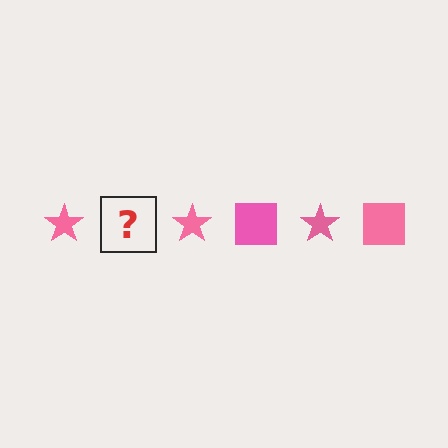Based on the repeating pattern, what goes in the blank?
The blank should be a pink square.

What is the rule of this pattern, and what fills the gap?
The rule is that the pattern cycles through star, square shapes in pink. The gap should be filled with a pink square.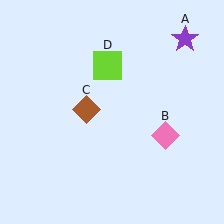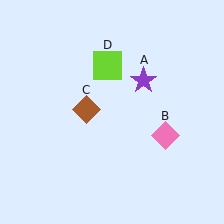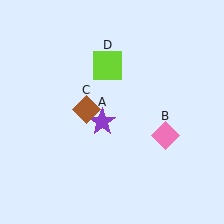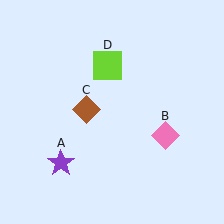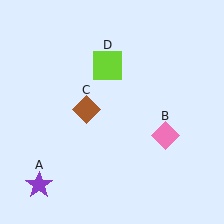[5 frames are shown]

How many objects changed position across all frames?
1 object changed position: purple star (object A).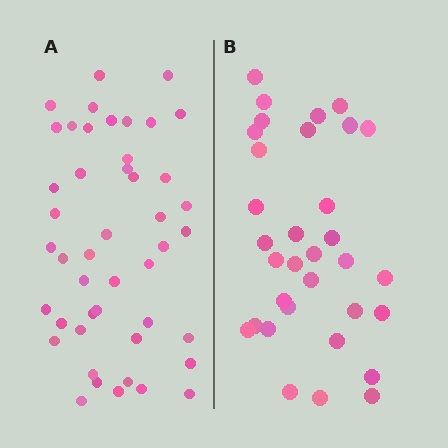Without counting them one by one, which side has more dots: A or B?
Region A (the left region) has more dots.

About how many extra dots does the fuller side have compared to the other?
Region A has approximately 15 more dots than region B.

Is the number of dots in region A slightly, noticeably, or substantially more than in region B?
Region A has noticeably more, but not dramatically so. The ratio is roughly 1.4 to 1.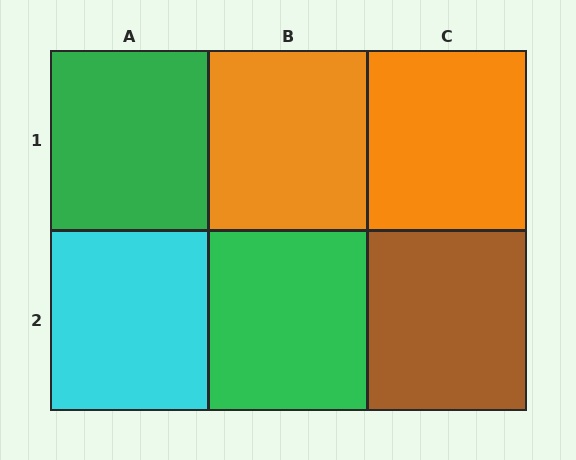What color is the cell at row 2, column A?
Cyan.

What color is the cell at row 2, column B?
Green.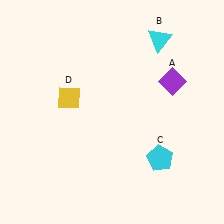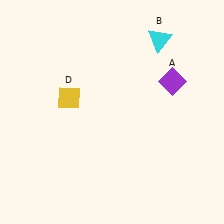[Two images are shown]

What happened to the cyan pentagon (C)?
The cyan pentagon (C) was removed in Image 2. It was in the bottom-right area of Image 1.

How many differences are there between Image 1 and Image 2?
There is 1 difference between the two images.